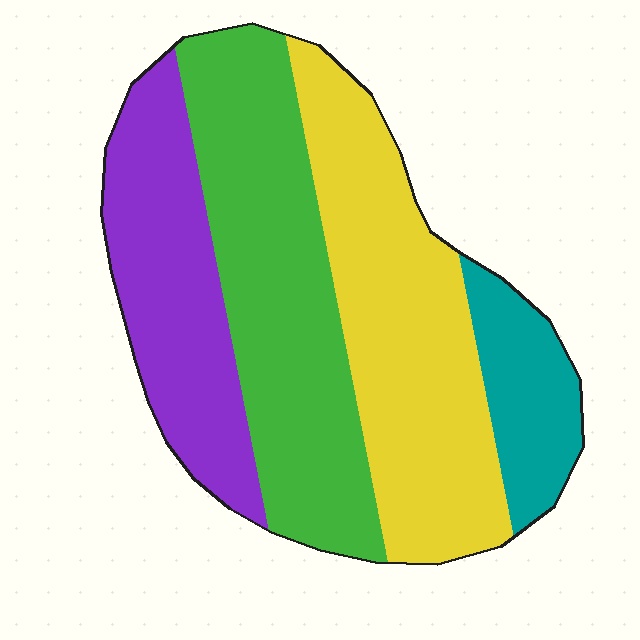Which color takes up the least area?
Teal, at roughly 10%.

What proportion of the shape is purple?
Purple covers roughly 25% of the shape.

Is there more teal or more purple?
Purple.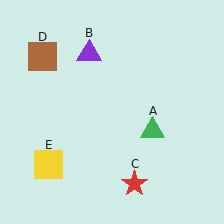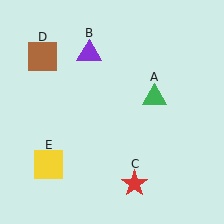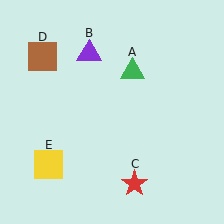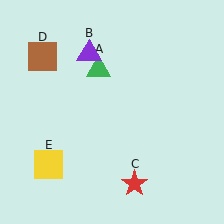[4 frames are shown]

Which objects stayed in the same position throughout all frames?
Purple triangle (object B) and red star (object C) and brown square (object D) and yellow square (object E) remained stationary.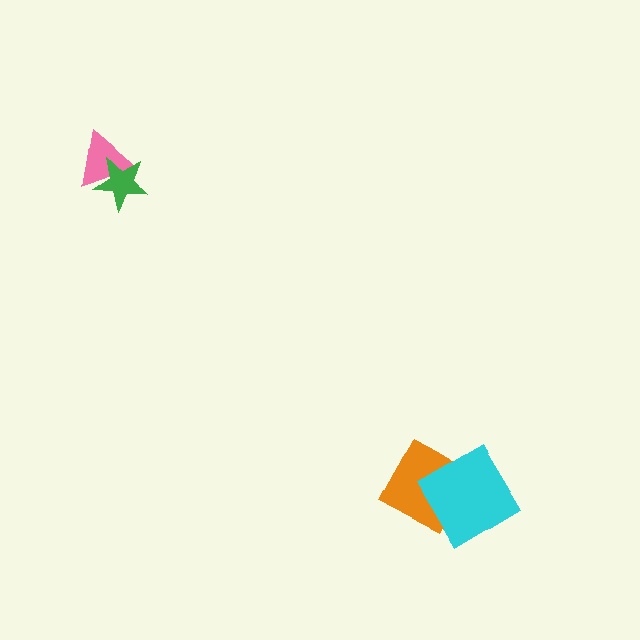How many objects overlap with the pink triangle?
1 object overlaps with the pink triangle.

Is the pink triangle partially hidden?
Yes, it is partially covered by another shape.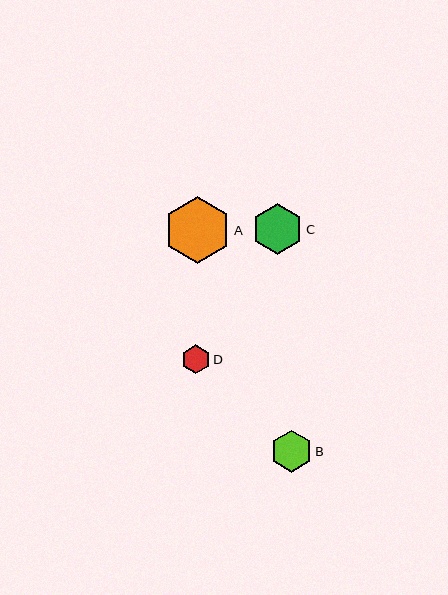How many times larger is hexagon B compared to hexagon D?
Hexagon B is approximately 1.5 times the size of hexagon D.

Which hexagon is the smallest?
Hexagon D is the smallest with a size of approximately 29 pixels.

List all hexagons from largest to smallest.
From largest to smallest: A, C, B, D.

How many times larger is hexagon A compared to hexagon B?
Hexagon A is approximately 1.6 times the size of hexagon B.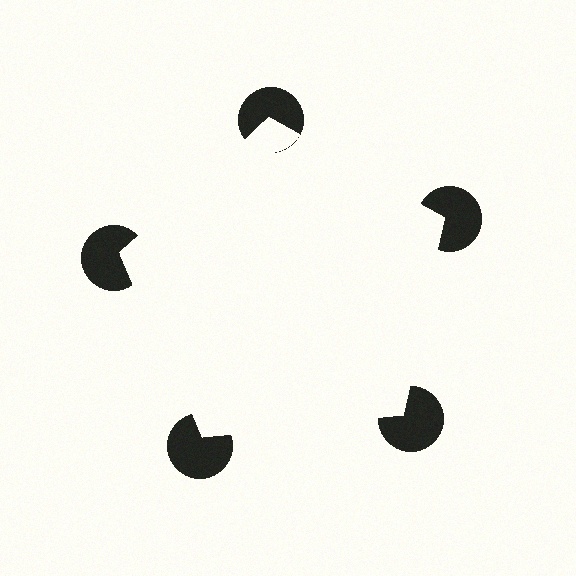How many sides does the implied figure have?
5 sides.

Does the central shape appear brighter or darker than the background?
It typically appears slightly brighter than the background, even though no actual brightness change is drawn.